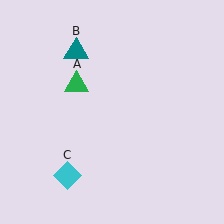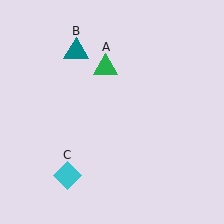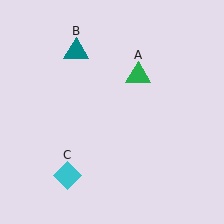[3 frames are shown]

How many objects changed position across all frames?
1 object changed position: green triangle (object A).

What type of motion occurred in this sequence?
The green triangle (object A) rotated clockwise around the center of the scene.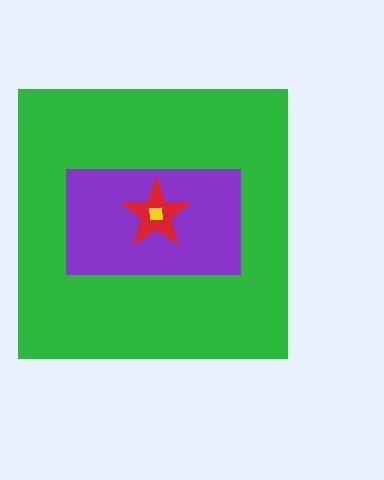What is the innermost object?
The yellow square.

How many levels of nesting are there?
4.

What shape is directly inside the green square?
The purple rectangle.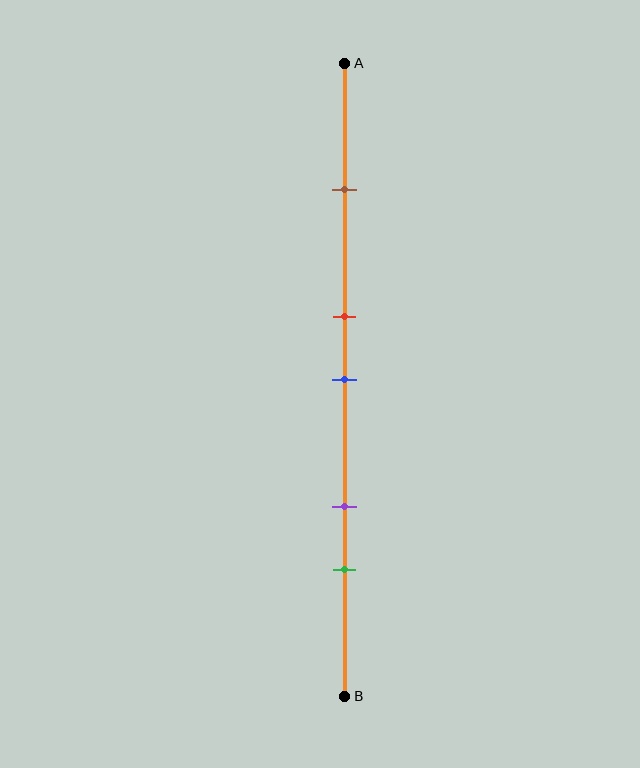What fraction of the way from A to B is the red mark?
The red mark is approximately 40% (0.4) of the way from A to B.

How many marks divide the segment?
There are 5 marks dividing the segment.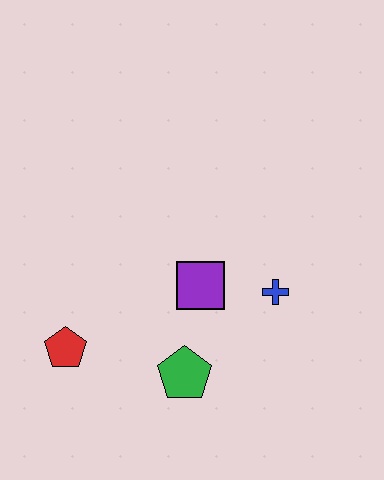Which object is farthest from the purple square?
The red pentagon is farthest from the purple square.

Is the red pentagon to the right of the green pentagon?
No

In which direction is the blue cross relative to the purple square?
The blue cross is to the right of the purple square.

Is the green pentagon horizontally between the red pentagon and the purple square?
Yes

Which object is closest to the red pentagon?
The green pentagon is closest to the red pentagon.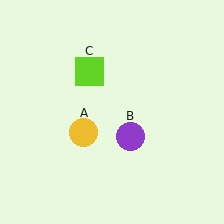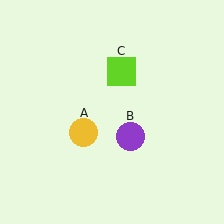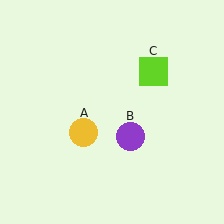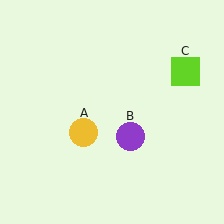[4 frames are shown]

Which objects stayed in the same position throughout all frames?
Yellow circle (object A) and purple circle (object B) remained stationary.